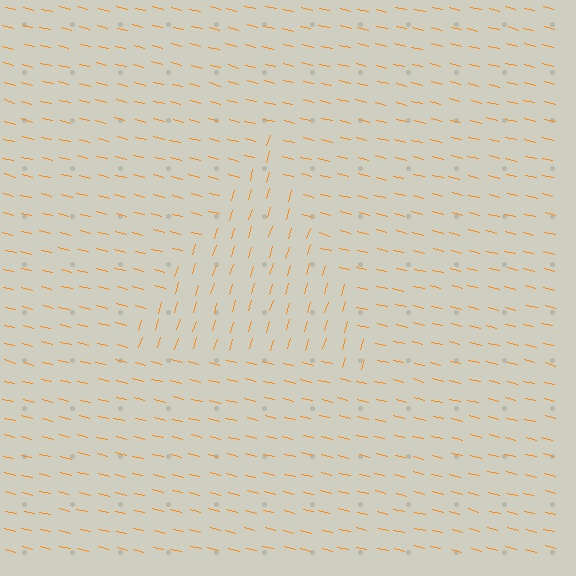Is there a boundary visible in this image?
Yes, there is a texture boundary formed by a change in line orientation.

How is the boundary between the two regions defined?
The boundary is defined purely by a change in line orientation (approximately 87 degrees difference). All lines are the same color and thickness.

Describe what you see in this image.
The image is filled with small orange line segments. A triangle region in the image has lines oriented differently from the surrounding lines, creating a visible texture boundary.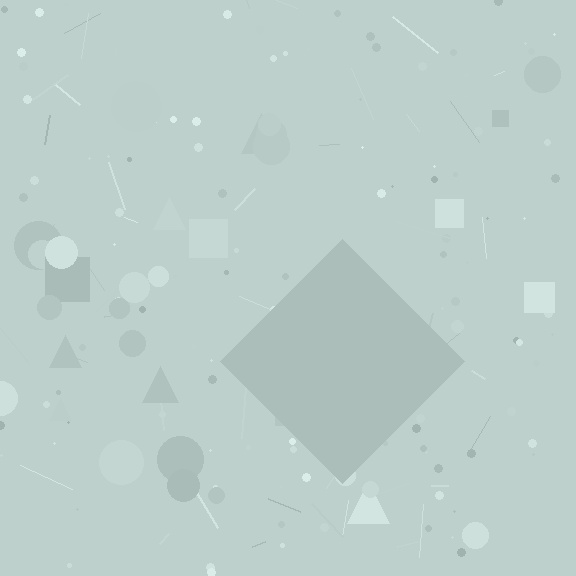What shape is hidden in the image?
A diamond is hidden in the image.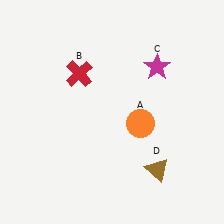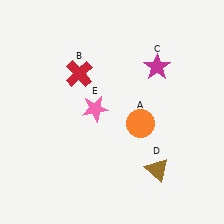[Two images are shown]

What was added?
A pink star (E) was added in Image 2.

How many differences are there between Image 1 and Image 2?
There is 1 difference between the two images.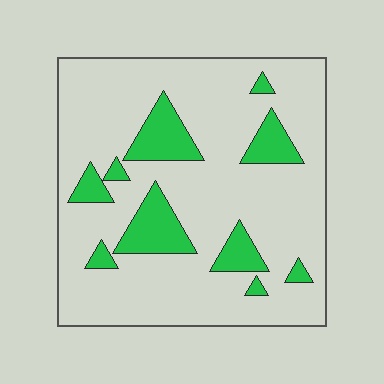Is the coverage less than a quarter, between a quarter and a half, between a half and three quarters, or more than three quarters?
Less than a quarter.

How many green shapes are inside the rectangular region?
10.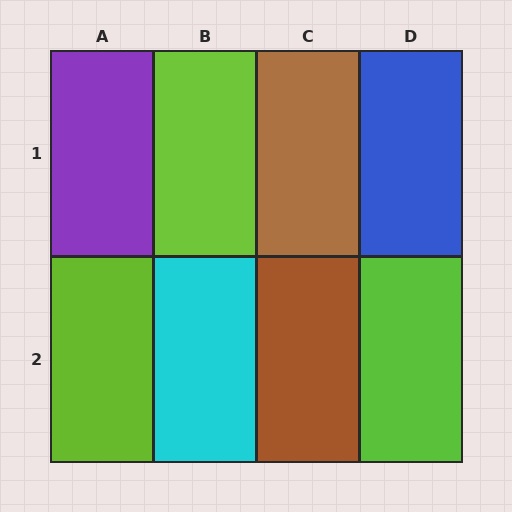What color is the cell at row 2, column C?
Brown.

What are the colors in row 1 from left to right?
Purple, lime, brown, blue.